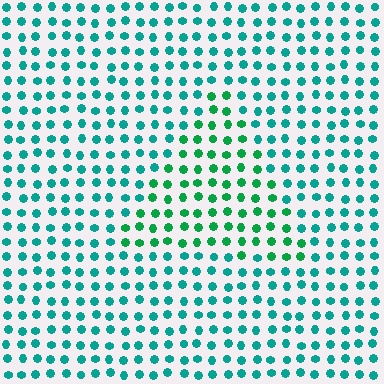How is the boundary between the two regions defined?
The boundary is defined purely by a slight shift in hue (about 31 degrees). Spacing, size, and orientation are identical on both sides.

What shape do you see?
I see a triangle.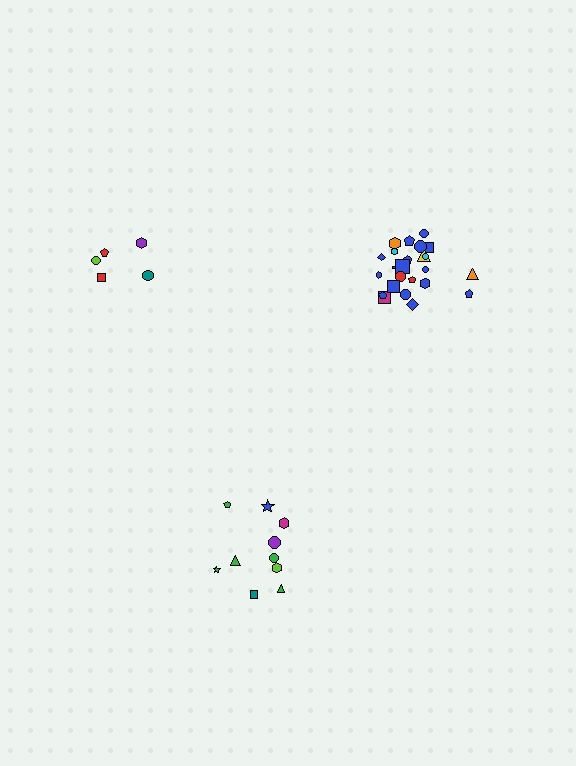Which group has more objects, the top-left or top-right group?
The top-right group.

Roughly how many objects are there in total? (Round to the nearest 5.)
Roughly 40 objects in total.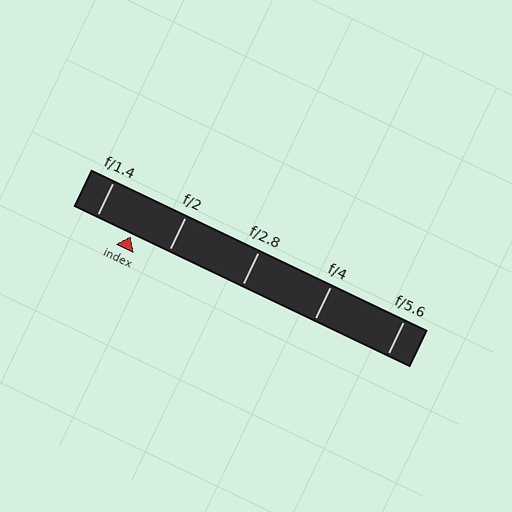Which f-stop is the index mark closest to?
The index mark is closest to f/1.4.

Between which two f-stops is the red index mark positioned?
The index mark is between f/1.4 and f/2.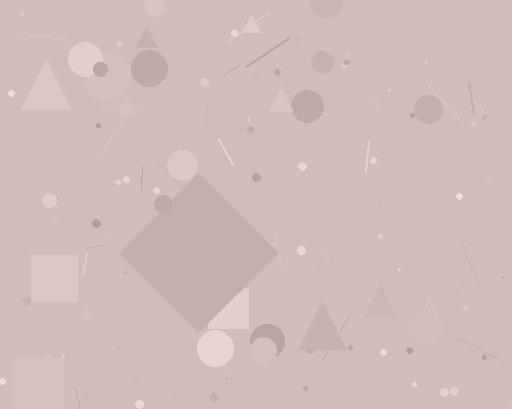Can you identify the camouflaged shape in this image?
The camouflaged shape is a diamond.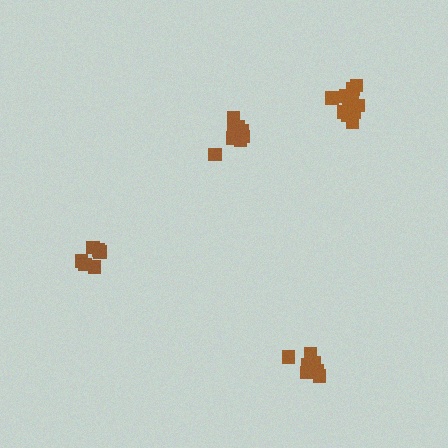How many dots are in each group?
Group 1: 9 dots, Group 2: 8 dots, Group 3: 7 dots, Group 4: 13 dots (37 total).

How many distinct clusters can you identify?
There are 4 distinct clusters.